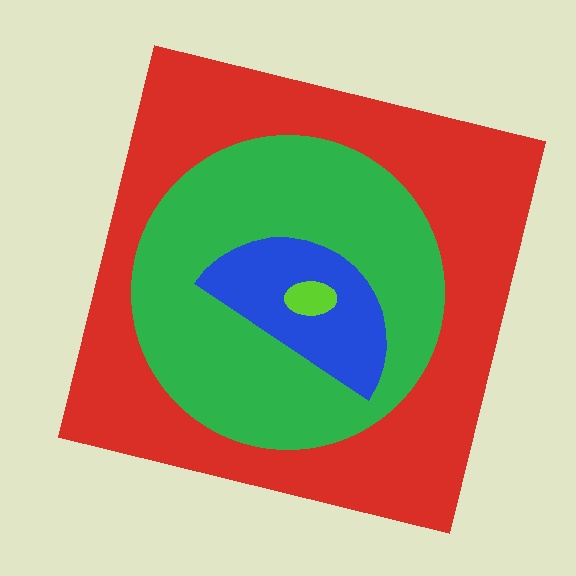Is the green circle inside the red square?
Yes.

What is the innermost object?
The lime ellipse.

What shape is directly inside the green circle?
The blue semicircle.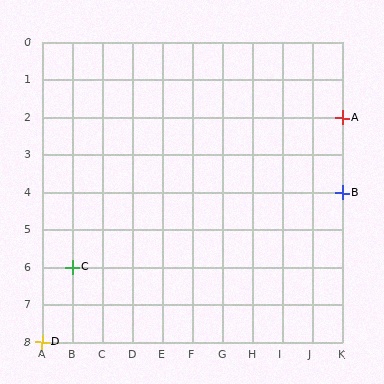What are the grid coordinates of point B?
Point B is at grid coordinates (K, 4).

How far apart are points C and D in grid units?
Points C and D are 1 column and 2 rows apart (about 2.2 grid units diagonally).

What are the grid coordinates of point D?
Point D is at grid coordinates (A, 8).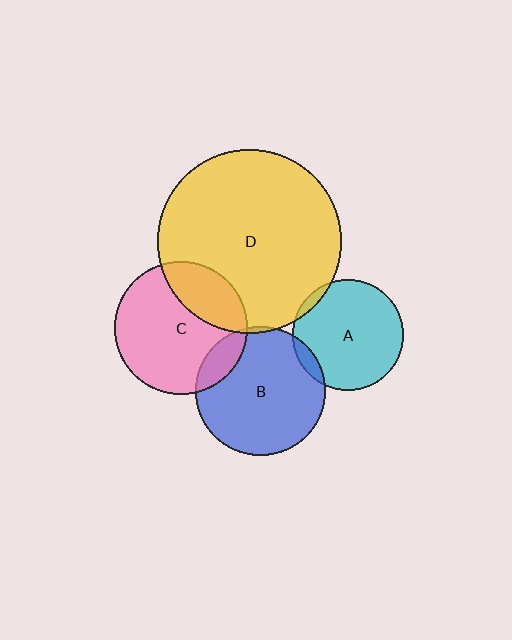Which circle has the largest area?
Circle D (yellow).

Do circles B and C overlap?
Yes.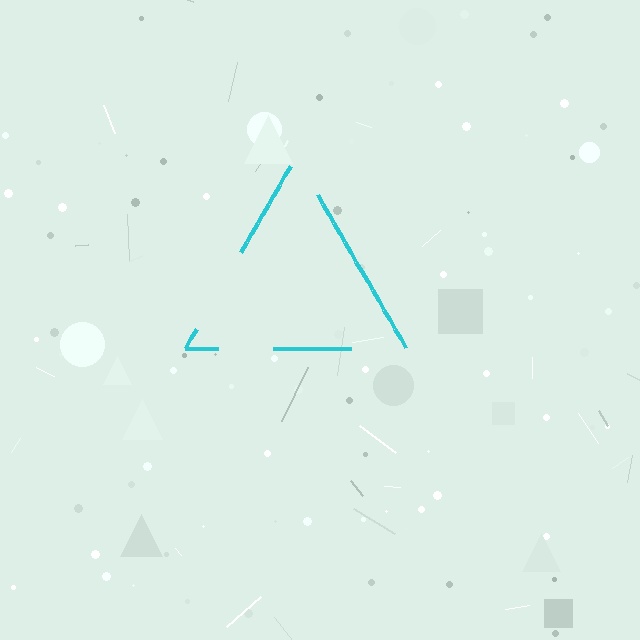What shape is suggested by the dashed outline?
The dashed outline suggests a triangle.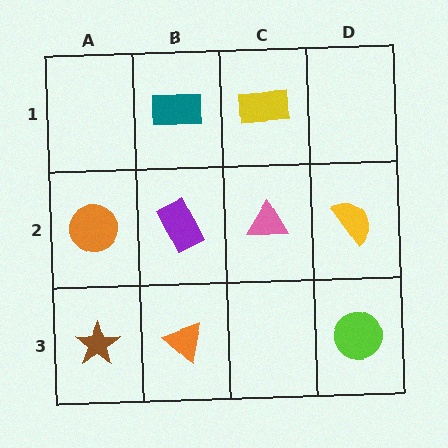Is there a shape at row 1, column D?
No, that cell is empty.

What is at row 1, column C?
A yellow rectangle.